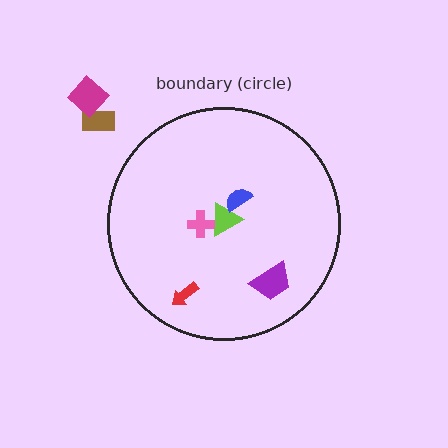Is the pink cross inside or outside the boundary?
Inside.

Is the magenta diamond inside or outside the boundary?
Outside.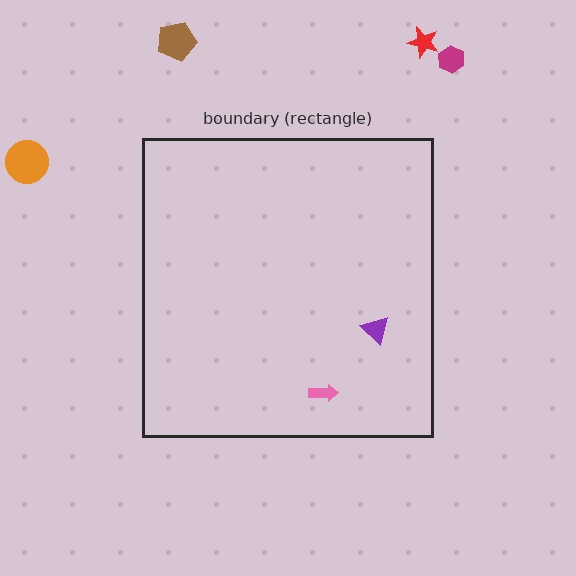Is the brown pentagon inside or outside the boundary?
Outside.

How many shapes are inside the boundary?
2 inside, 4 outside.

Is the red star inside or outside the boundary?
Outside.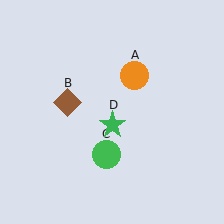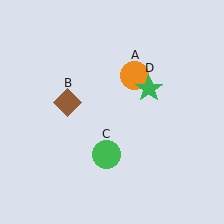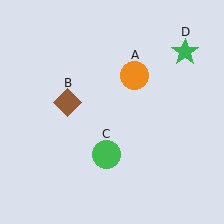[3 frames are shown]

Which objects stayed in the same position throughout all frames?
Orange circle (object A) and brown diamond (object B) and green circle (object C) remained stationary.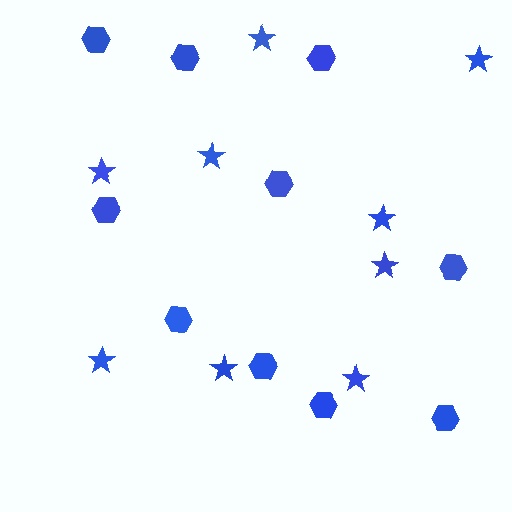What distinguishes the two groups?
There are 2 groups: one group of hexagons (10) and one group of stars (9).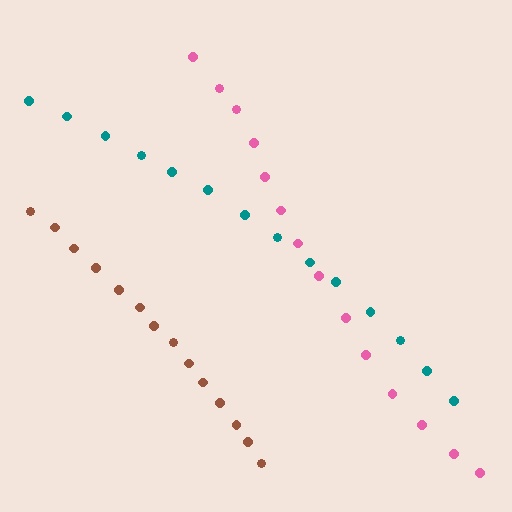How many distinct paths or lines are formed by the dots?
There are 3 distinct paths.